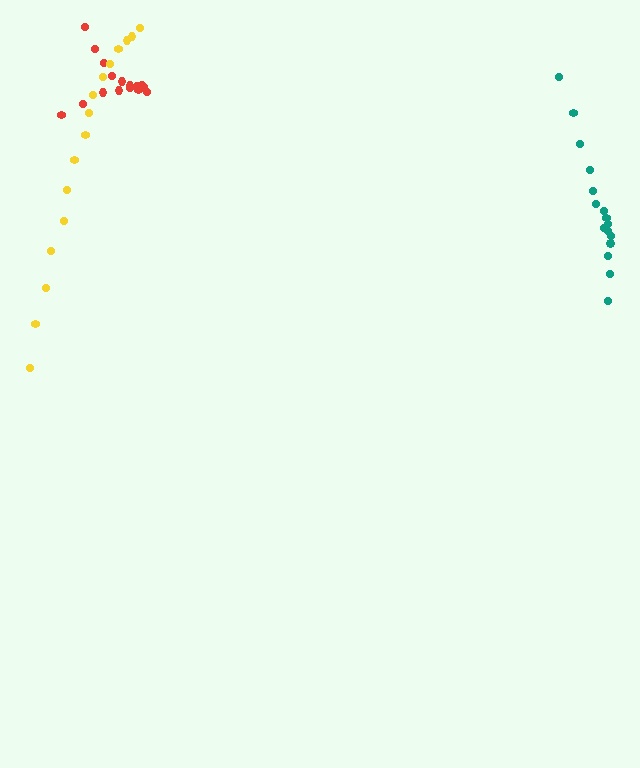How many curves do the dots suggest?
There are 3 distinct paths.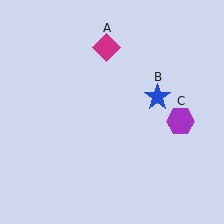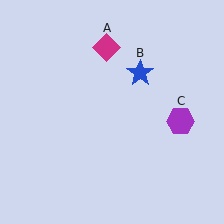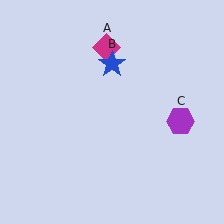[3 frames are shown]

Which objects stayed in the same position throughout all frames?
Magenta diamond (object A) and purple hexagon (object C) remained stationary.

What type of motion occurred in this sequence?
The blue star (object B) rotated counterclockwise around the center of the scene.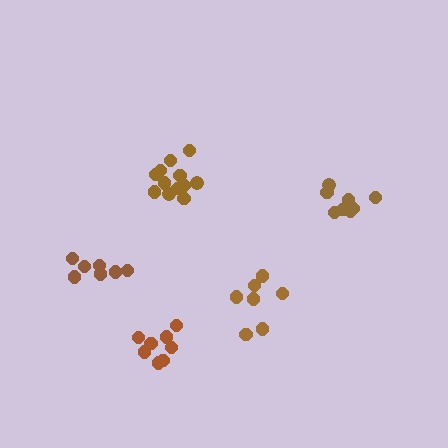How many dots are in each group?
Group 1: 7 dots, Group 2: 8 dots, Group 3: 12 dots, Group 4: 7 dots, Group 5: 8 dots (42 total).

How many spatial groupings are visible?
There are 5 spatial groupings.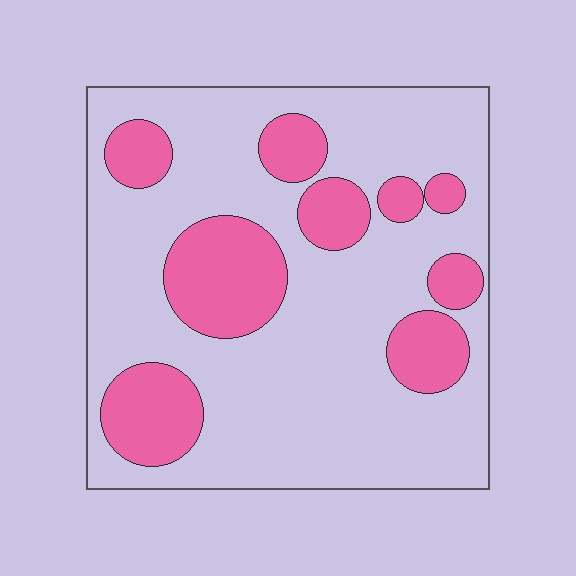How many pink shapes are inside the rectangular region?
9.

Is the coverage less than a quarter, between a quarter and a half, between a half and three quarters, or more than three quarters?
Between a quarter and a half.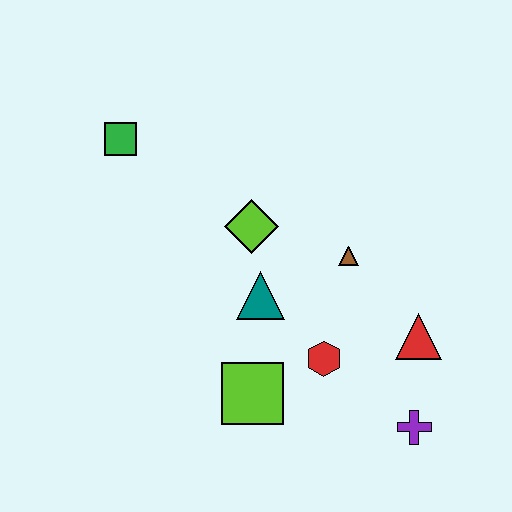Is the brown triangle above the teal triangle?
Yes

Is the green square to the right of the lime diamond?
No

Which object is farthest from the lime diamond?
The purple cross is farthest from the lime diamond.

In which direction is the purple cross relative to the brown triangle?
The purple cross is below the brown triangle.